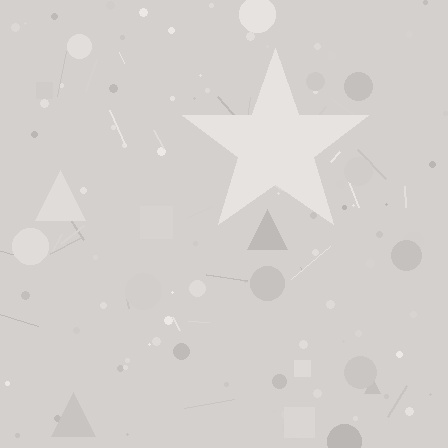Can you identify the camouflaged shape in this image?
The camouflaged shape is a star.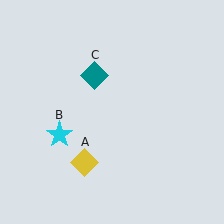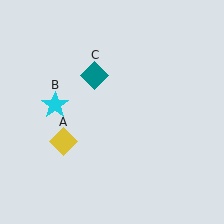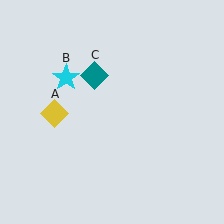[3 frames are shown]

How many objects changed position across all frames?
2 objects changed position: yellow diamond (object A), cyan star (object B).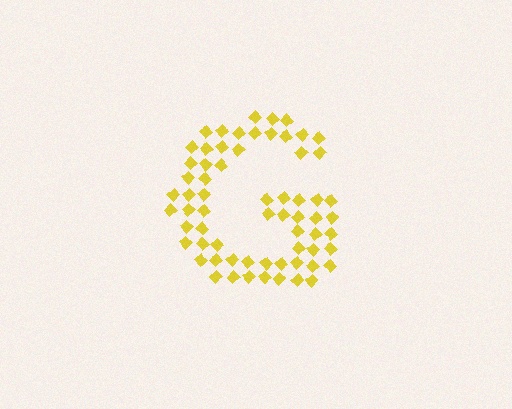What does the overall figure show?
The overall figure shows the letter G.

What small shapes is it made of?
It is made of small diamonds.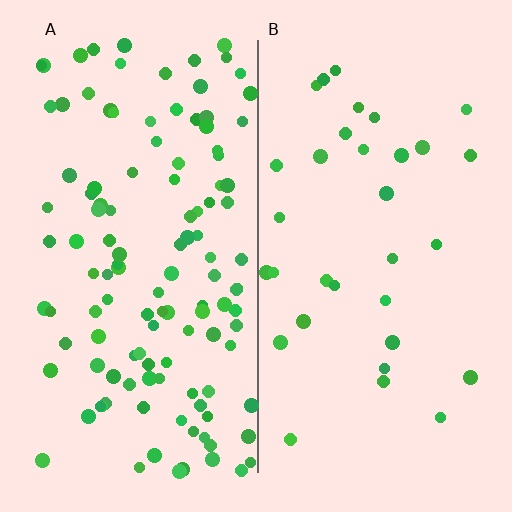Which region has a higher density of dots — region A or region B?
A (the left).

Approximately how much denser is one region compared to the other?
Approximately 3.7× — region A over region B.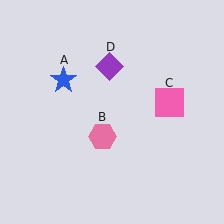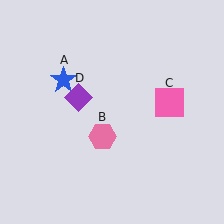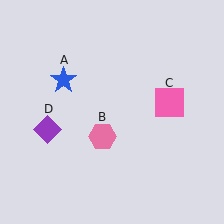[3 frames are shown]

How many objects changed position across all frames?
1 object changed position: purple diamond (object D).